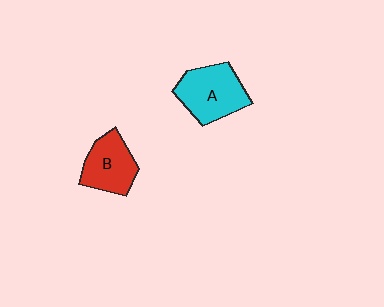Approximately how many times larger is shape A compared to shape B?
Approximately 1.2 times.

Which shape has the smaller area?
Shape B (red).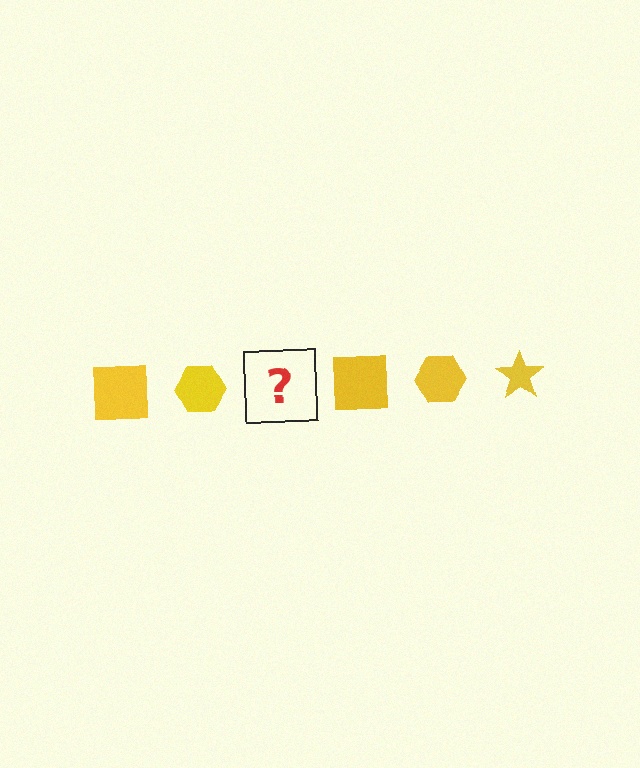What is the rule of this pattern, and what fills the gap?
The rule is that the pattern cycles through square, hexagon, star shapes in yellow. The gap should be filled with a yellow star.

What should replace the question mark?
The question mark should be replaced with a yellow star.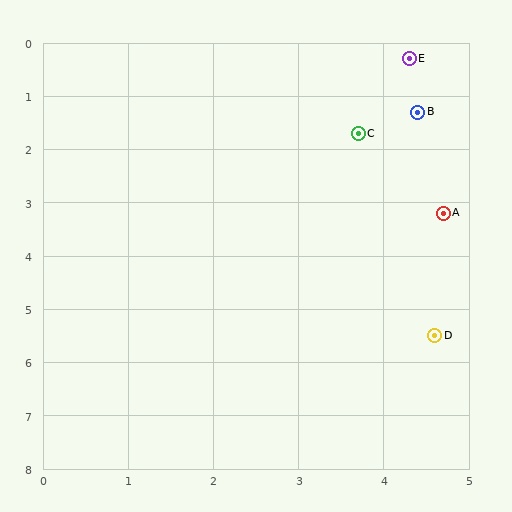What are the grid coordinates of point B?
Point B is at approximately (4.4, 1.3).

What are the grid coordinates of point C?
Point C is at approximately (3.7, 1.7).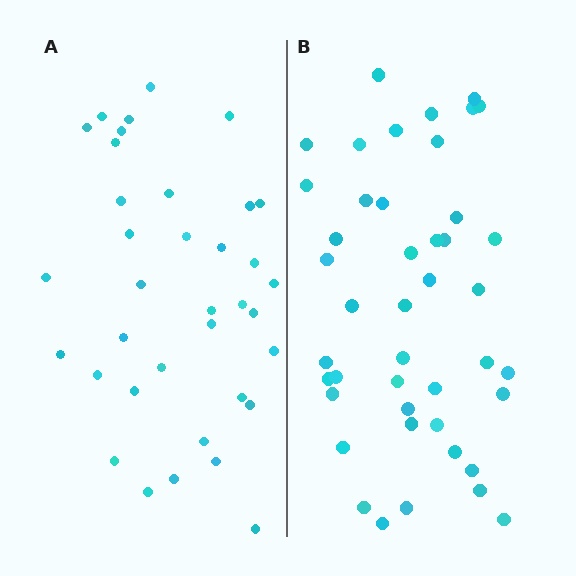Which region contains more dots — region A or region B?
Region B (the right region) has more dots.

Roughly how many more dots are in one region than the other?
Region B has roughly 8 or so more dots than region A.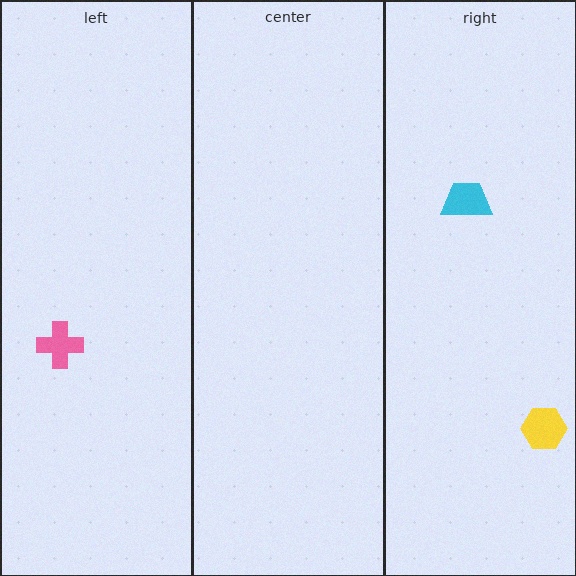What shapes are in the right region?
The cyan trapezoid, the yellow hexagon.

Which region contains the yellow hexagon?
The right region.